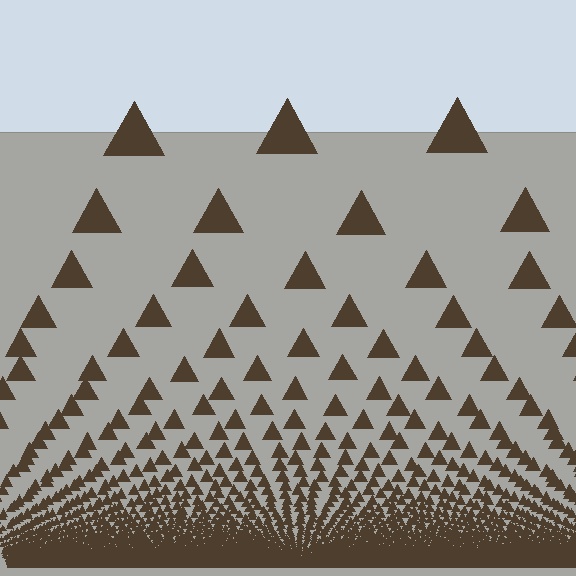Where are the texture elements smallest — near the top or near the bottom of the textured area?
Near the bottom.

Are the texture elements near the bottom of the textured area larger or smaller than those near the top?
Smaller. The gradient is inverted — elements near the bottom are smaller and denser.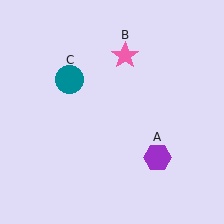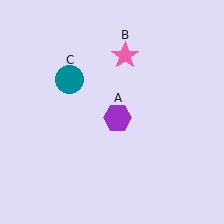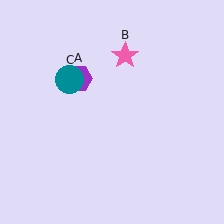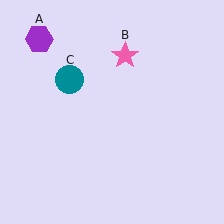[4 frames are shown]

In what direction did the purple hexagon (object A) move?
The purple hexagon (object A) moved up and to the left.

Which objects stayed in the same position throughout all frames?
Pink star (object B) and teal circle (object C) remained stationary.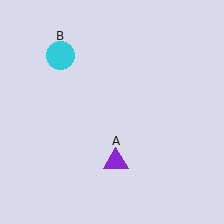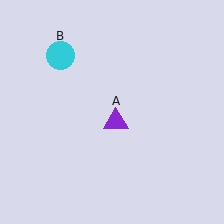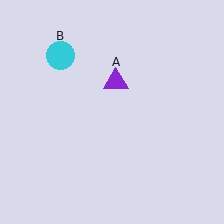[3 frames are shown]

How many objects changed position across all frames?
1 object changed position: purple triangle (object A).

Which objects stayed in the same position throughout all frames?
Cyan circle (object B) remained stationary.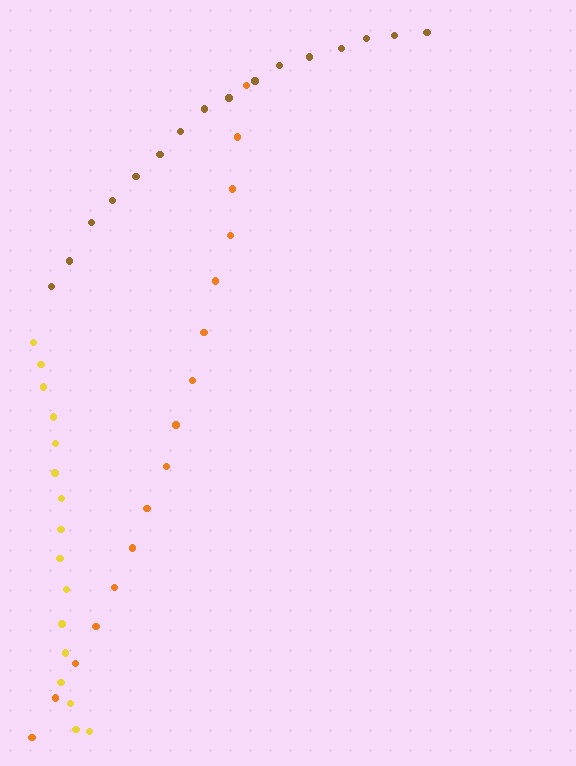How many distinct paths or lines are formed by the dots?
There are 3 distinct paths.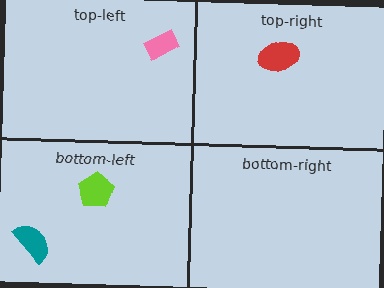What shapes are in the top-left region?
The pink rectangle.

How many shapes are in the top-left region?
1.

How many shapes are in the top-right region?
1.